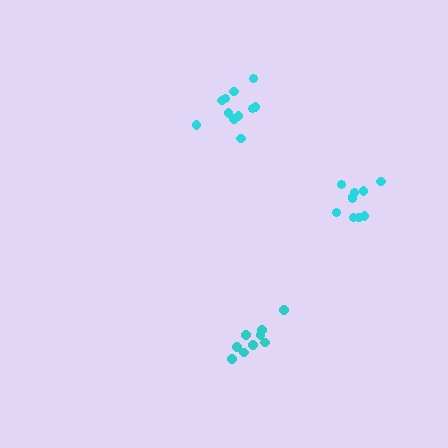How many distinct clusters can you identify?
There are 3 distinct clusters.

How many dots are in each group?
Group 1: 9 dots, Group 2: 11 dots, Group 3: 10 dots (30 total).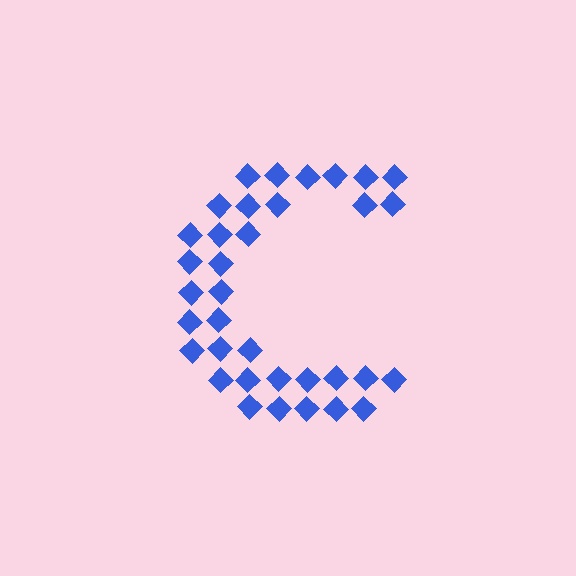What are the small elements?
The small elements are diamonds.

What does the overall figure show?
The overall figure shows the letter C.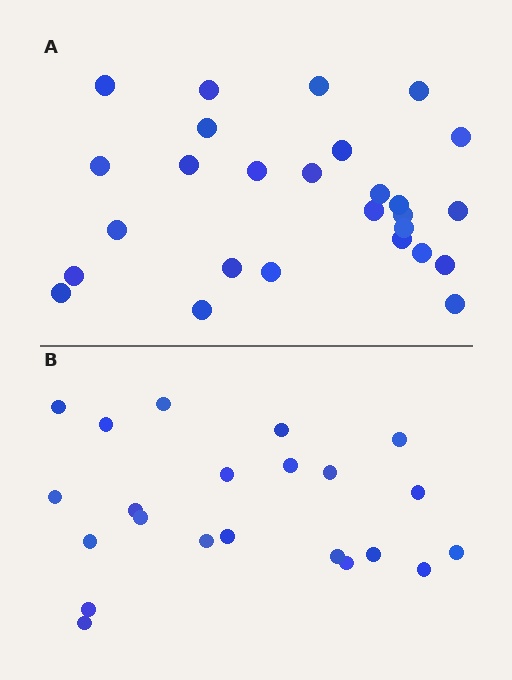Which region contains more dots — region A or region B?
Region A (the top region) has more dots.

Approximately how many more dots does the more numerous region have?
Region A has about 5 more dots than region B.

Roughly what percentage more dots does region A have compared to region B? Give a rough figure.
About 25% more.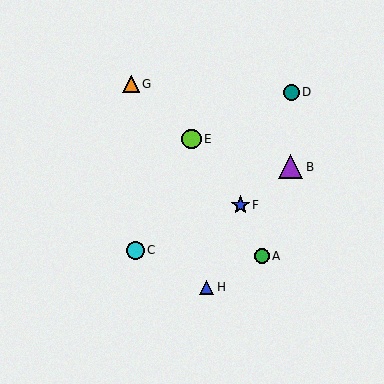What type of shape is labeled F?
Shape F is a blue star.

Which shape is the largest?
The purple triangle (labeled B) is the largest.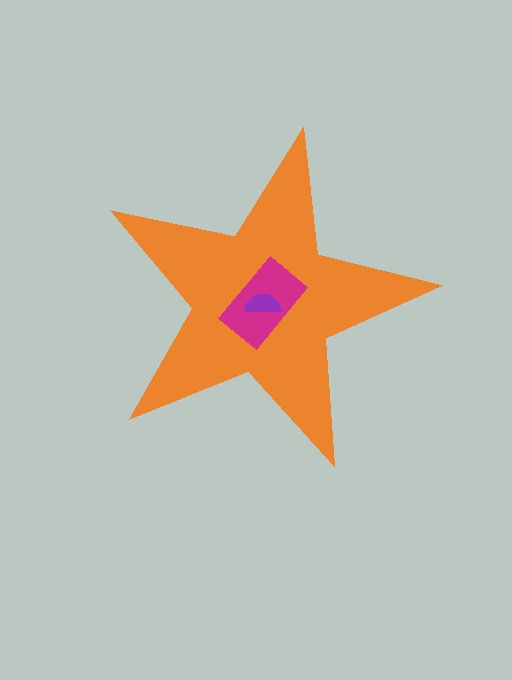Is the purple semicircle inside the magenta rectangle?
Yes.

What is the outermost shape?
The orange star.